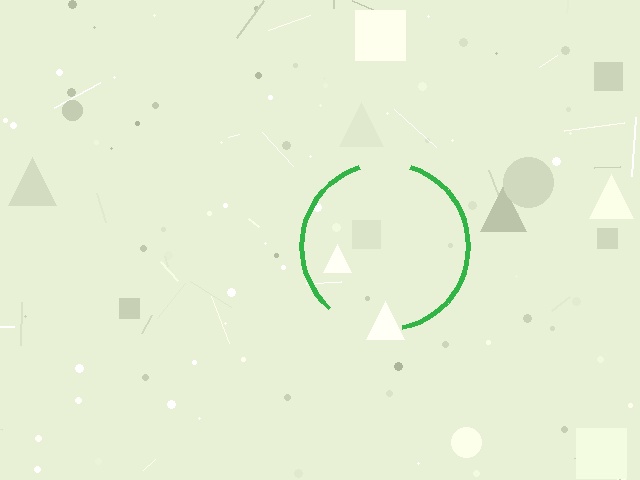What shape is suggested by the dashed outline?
The dashed outline suggests a circle.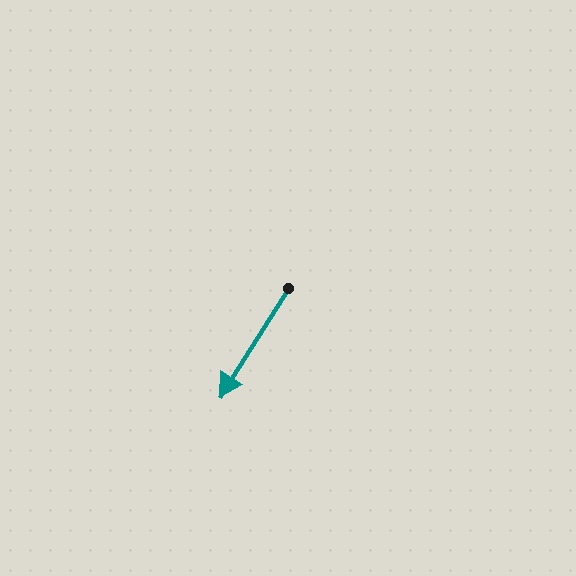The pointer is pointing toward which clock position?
Roughly 7 o'clock.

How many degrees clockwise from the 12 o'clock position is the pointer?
Approximately 212 degrees.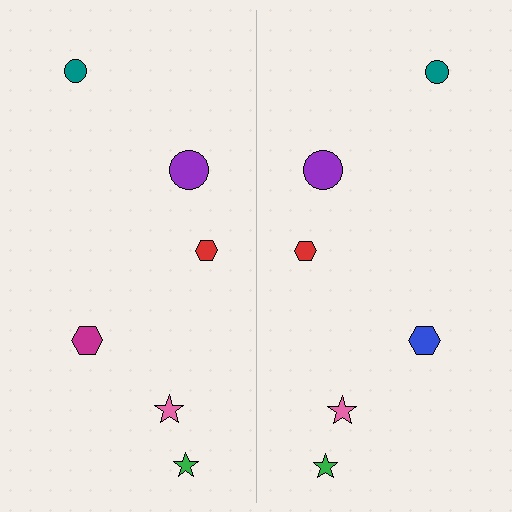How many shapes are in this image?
There are 12 shapes in this image.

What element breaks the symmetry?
The blue hexagon on the right side breaks the symmetry — its mirror counterpart is magenta.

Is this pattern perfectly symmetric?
No, the pattern is not perfectly symmetric. The blue hexagon on the right side breaks the symmetry — its mirror counterpart is magenta.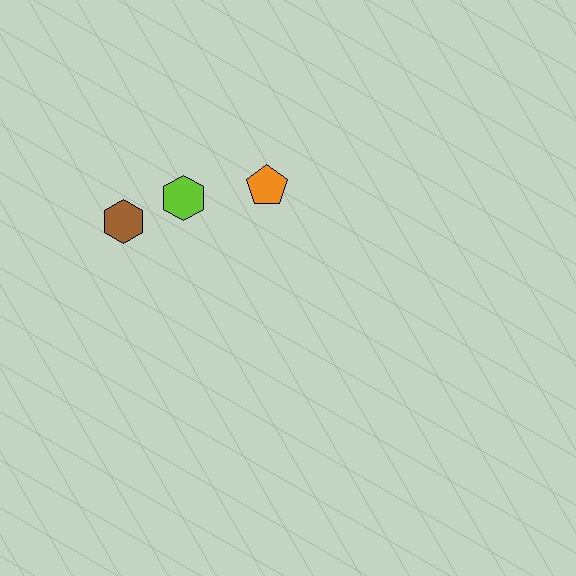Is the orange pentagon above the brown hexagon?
Yes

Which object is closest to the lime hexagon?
The brown hexagon is closest to the lime hexagon.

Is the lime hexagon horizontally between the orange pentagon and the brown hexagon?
Yes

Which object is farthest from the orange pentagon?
The brown hexagon is farthest from the orange pentagon.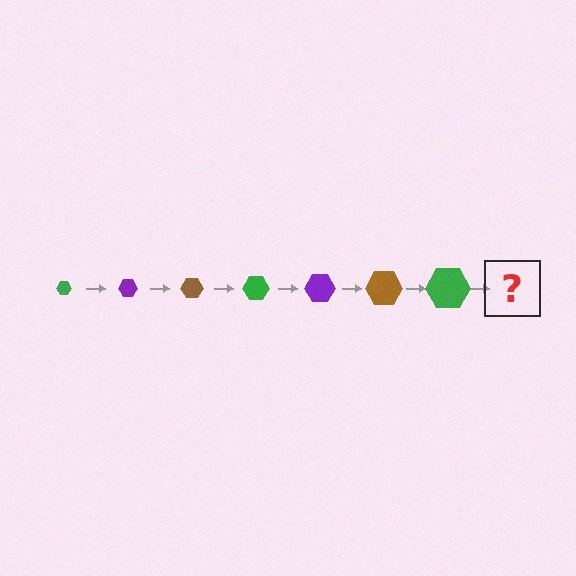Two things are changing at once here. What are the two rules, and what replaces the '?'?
The two rules are that the hexagon grows larger each step and the color cycles through green, purple, and brown. The '?' should be a purple hexagon, larger than the previous one.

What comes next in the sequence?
The next element should be a purple hexagon, larger than the previous one.